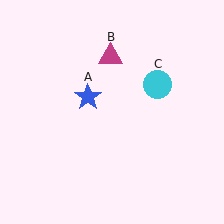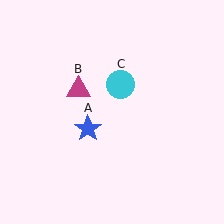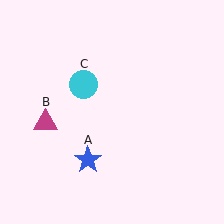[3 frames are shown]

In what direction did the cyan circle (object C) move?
The cyan circle (object C) moved left.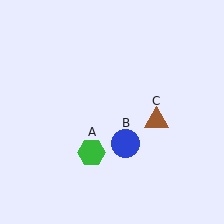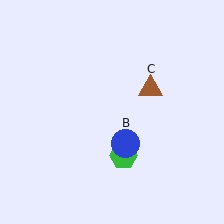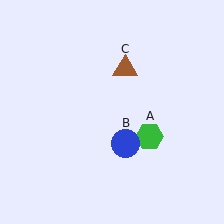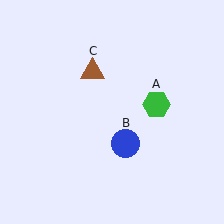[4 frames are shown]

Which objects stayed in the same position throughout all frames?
Blue circle (object B) remained stationary.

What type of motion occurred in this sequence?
The green hexagon (object A), brown triangle (object C) rotated counterclockwise around the center of the scene.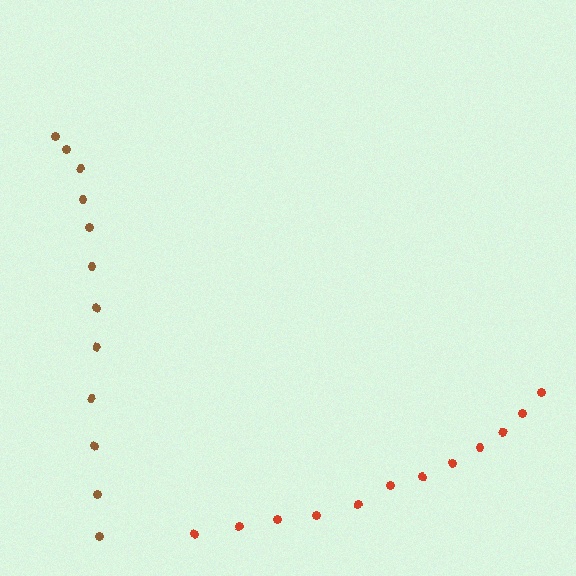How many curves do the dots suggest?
There are 2 distinct paths.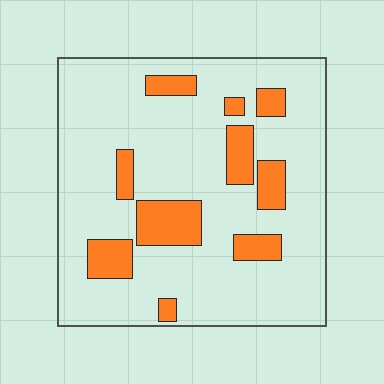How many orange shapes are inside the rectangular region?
10.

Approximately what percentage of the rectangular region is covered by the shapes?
Approximately 20%.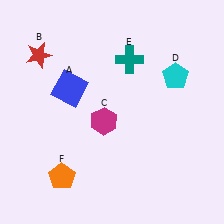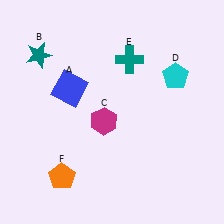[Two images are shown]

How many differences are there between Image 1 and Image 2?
There is 1 difference between the two images.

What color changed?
The star (B) changed from red in Image 1 to teal in Image 2.